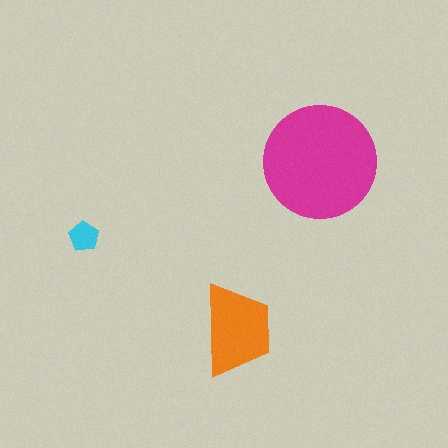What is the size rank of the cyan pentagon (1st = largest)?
3rd.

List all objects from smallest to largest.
The cyan pentagon, the orange trapezoid, the magenta circle.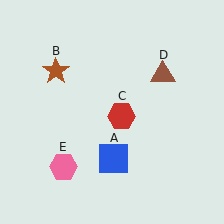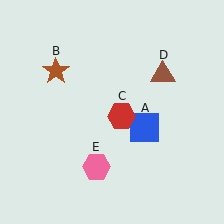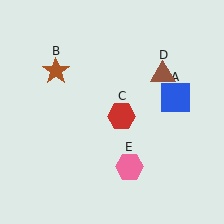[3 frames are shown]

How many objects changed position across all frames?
2 objects changed position: blue square (object A), pink hexagon (object E).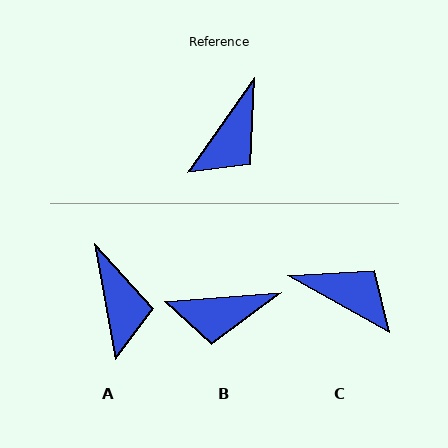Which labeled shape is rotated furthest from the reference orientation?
C, about 96 degrees away.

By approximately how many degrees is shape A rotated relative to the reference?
Approximately 46 degrees counter-clockwise.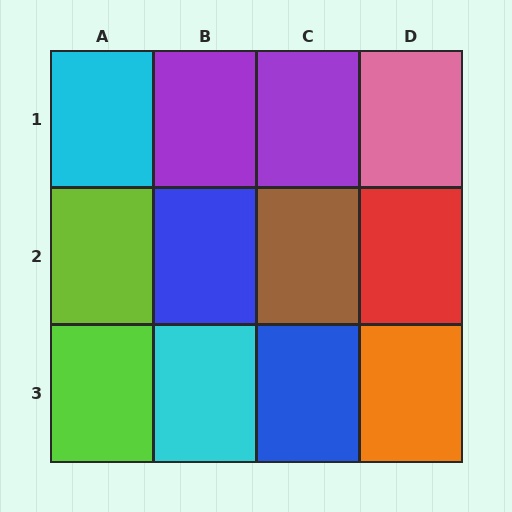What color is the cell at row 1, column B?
Purple.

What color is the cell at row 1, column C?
Purple.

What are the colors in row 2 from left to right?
Lime, blue, brown, red.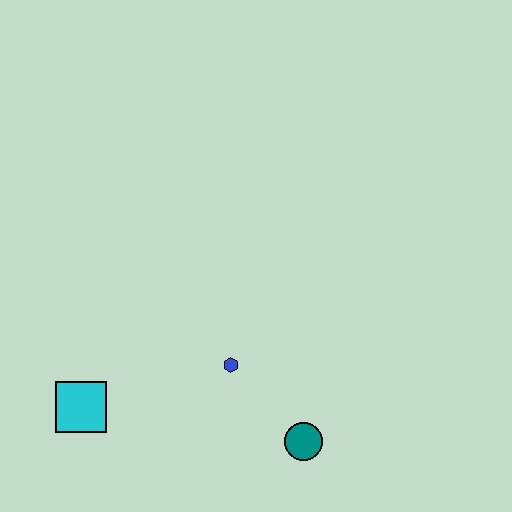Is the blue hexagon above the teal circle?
Yes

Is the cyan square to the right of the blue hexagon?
No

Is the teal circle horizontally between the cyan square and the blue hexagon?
No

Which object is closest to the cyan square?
The blue hexagon is closest to the cyan square.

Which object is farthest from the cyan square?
The teal circle is farthest from the cyan square.